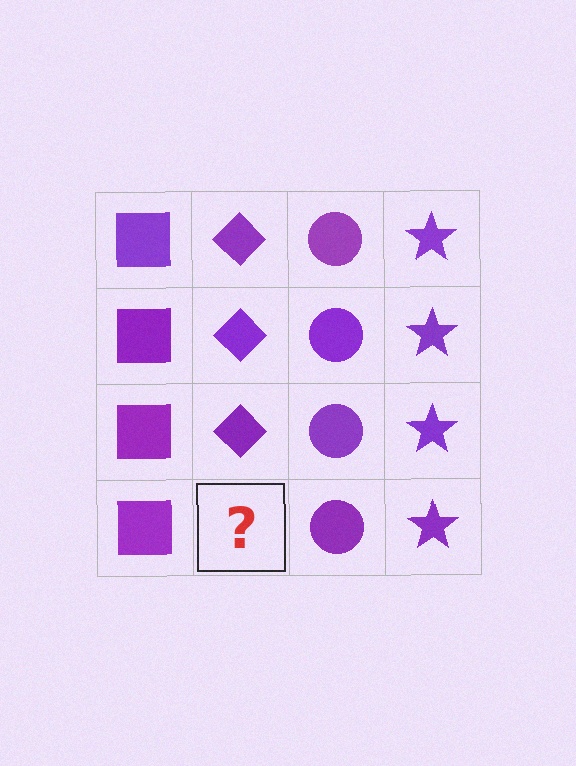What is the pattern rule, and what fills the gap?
The rule is that each column has a consistent shape. The gap should be filled with a purple diamond.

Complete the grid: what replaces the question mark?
The question mark should be replaced with a purple diamond.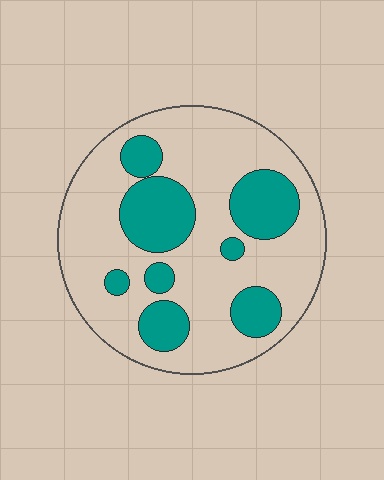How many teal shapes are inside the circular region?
8.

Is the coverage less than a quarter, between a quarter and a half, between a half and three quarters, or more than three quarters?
Between a quarter and a half.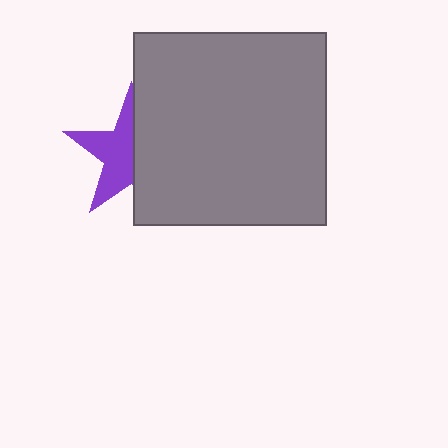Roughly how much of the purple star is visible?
About half of it is visible (roughly 53%).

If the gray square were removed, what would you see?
You would see the complete purple star.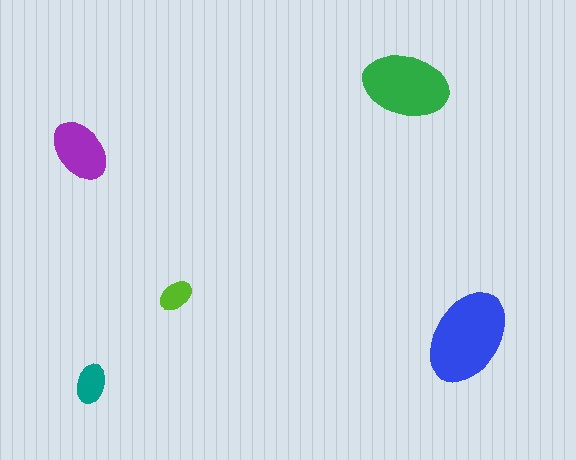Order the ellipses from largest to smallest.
the blue one, the green one, the purple one, the teal one, the lime one.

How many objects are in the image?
There are 5 objects in the image.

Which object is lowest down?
The teal ellipse is bottommost.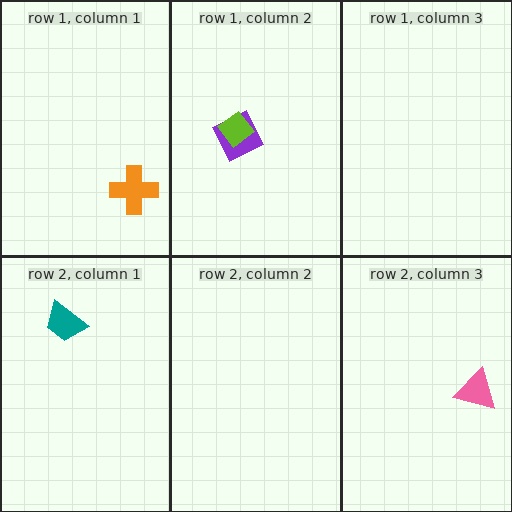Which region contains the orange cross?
The row 1, column 1 region.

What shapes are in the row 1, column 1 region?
The orange cross.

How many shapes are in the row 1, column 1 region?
1.